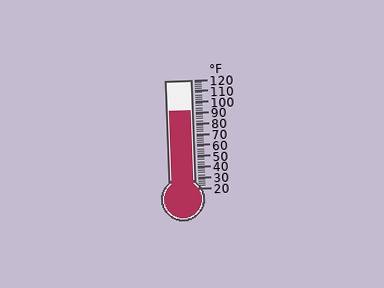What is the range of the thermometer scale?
The thermometer scale ranges from 20°F to 120°F.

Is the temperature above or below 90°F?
The temperature is above 90°F.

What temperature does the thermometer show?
The thermometer shows approximately 92°F.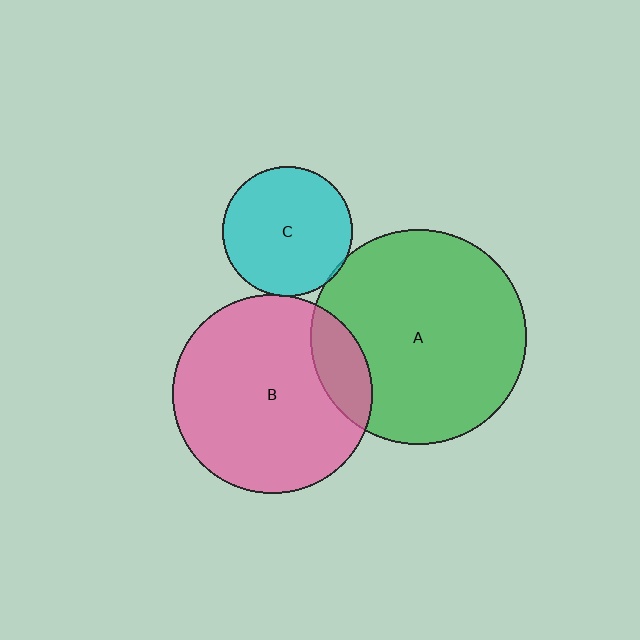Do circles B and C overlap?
Yes.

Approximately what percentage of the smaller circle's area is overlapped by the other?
Approximately 5%.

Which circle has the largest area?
Circle A (green).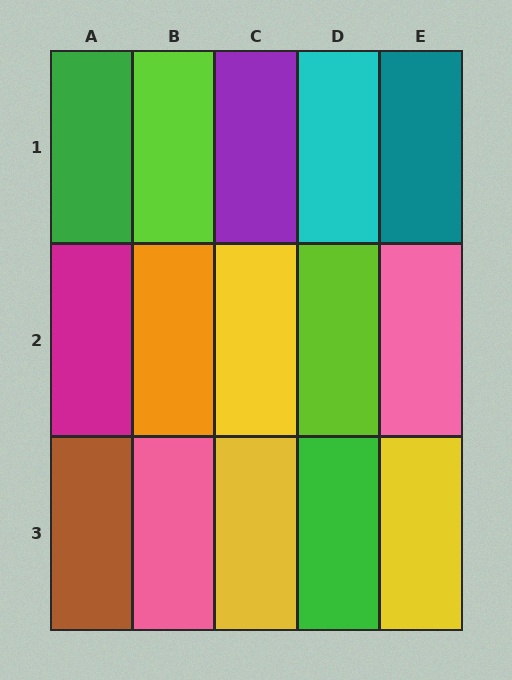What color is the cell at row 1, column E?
Teal.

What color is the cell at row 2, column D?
Lime.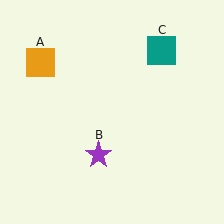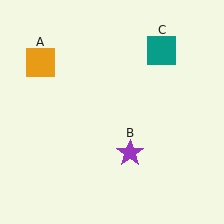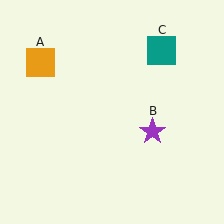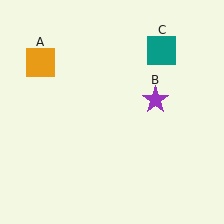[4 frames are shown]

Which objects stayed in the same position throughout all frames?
Orange square (object A) and teal square (object C) remained stationary.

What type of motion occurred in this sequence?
The purple star (object B) rotated counterclockwise around the center of the scene.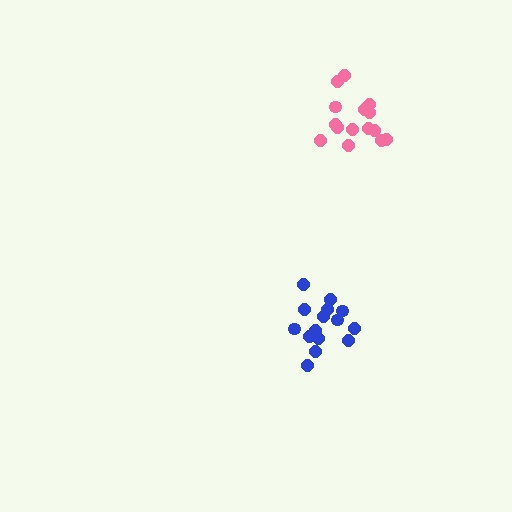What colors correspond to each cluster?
The clusters are colored: blue, pink.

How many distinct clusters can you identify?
There are 2 distinct clusters.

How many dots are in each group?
Group 1: 15 dots, Group 2: 15 dots (30 total).